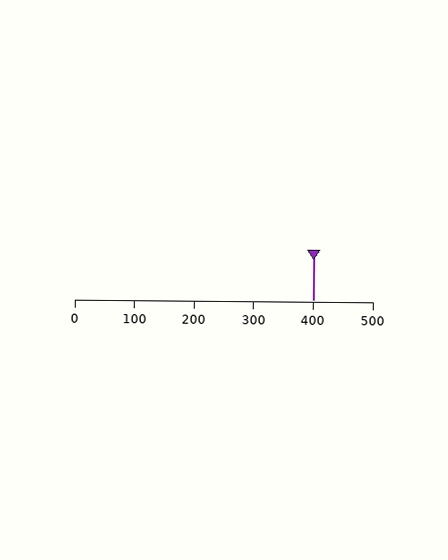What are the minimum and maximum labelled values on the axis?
The axis runs from 0 to 500.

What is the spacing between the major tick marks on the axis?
The major ticks are spaced 100 apart.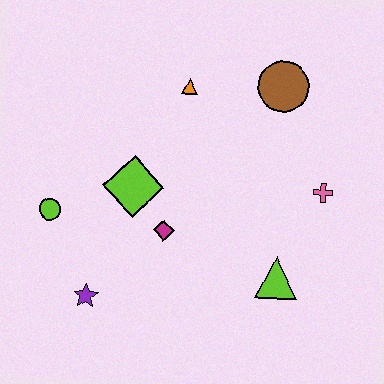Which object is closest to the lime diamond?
The magenta diamond is closest to the lime diamond.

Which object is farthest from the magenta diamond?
The brown circle is farthest from the magenta diamond.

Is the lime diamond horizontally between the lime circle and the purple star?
No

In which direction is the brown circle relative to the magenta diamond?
The brown circle is above the magenta diamond.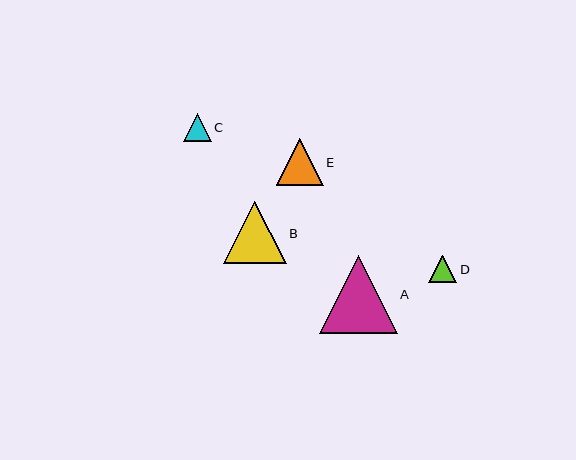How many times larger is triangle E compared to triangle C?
Triangle E is approximately 1.7 times the size of triangle C.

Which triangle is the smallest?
Triangle D is the smallest with a size of approximately 28 pixels.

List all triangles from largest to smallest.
From largest to smallest: A, B, E, C, D.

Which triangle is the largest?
Triangle A is the largest with a size of approximately 78 pixels.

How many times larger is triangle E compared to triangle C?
Triangle E is approximately 1.7 times the size of triangle C.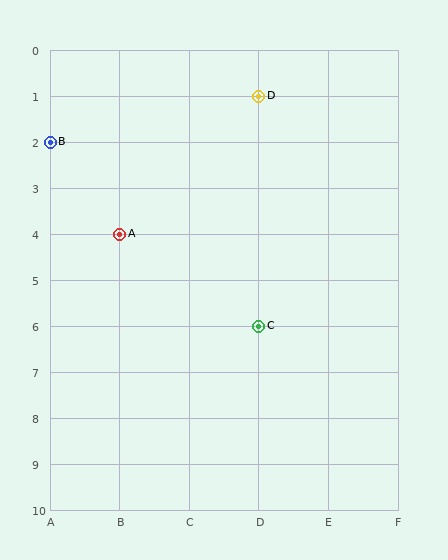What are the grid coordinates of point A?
Point A is at grid coordinates (B, 4).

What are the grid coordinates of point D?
Point D is at grid coordinates (D, 1).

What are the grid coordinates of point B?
Point B is at grid coordinates (A, 2).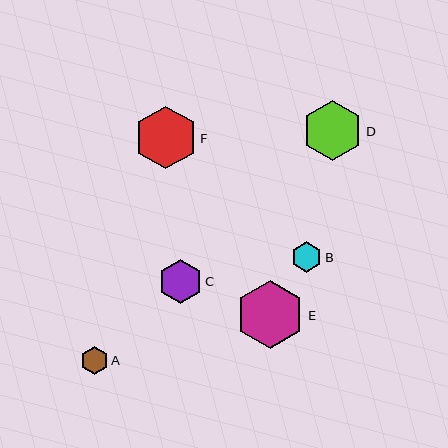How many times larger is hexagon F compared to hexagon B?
Hexagon F is approximately 2.1 times the size of hexagon B.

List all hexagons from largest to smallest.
From largest to smallest: E, F, D, C, B, A.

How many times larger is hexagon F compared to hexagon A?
Hexagon F is approximately 2.2 times the size of hexagon A.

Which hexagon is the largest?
Hexagon E is the largest with a size of approximately 68 pixels.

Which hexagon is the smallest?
Hexagon A is the smallest with a size of approximately 28 pixels.